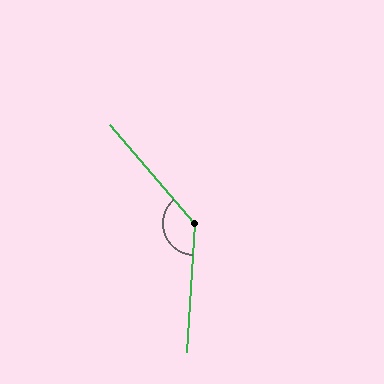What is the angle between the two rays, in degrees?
Approximately 136 degrees.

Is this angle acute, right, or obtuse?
It is obtuse.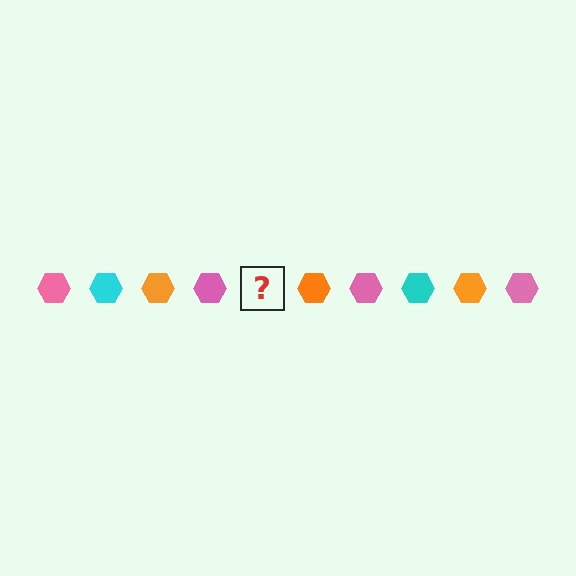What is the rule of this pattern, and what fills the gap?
The rule is that the pattern cycles through pink, cyan, orange hexagons. The gap should be filled with a cyan hexagon.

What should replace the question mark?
The question mark should be replaced with a cyan hexagon.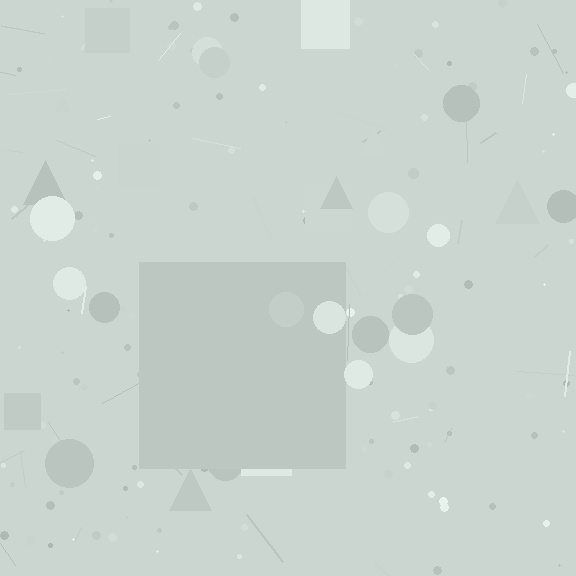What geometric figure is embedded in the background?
A square is embedded in the background.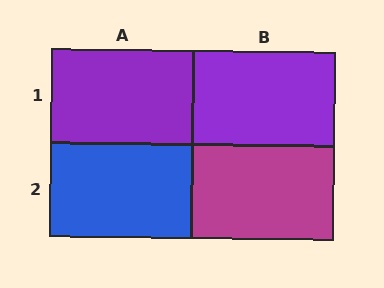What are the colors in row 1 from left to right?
Purple, purple.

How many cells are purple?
2 cells are purple.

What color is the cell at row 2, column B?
Magenta.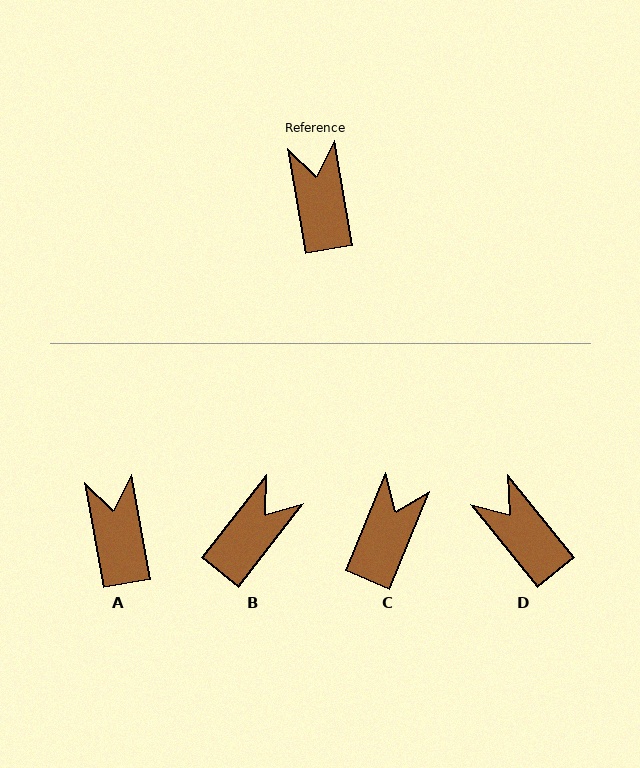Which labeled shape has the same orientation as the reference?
A.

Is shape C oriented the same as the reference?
No, it is off by about 32 degrees.